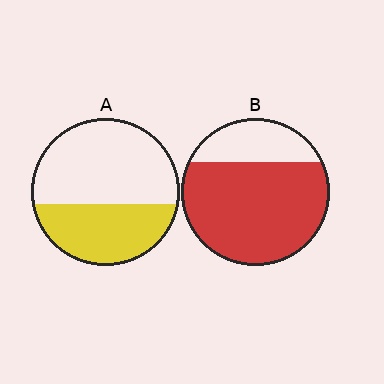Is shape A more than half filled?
No.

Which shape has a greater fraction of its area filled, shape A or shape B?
Shape B.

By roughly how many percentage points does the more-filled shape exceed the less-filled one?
By roughly 35 percentage points (B over A).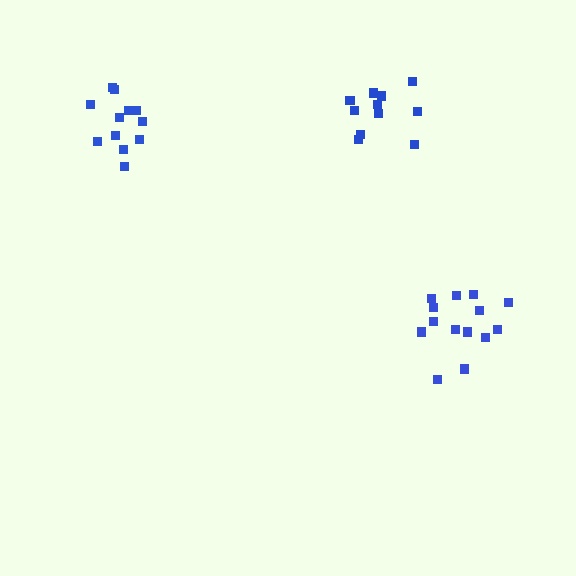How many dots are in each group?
Group 1: 14 dots, Group 2: 11 dots, Group 3: 12 dots (37 total).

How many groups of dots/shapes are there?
There are 3 groups.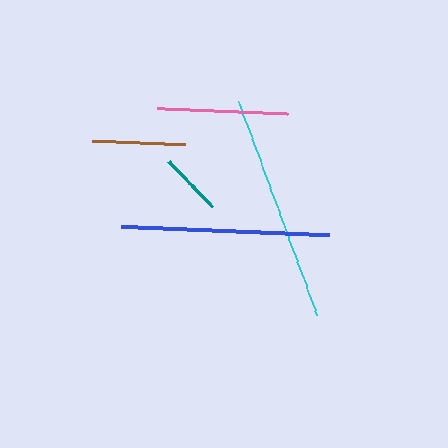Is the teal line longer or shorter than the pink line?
The pink line is longer than the teal line.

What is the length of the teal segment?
The teal segment is approximately 63 pixels long.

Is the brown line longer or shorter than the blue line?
The blue line is longer than the brown line.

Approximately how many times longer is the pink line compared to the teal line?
The pink line is approximately 2.1 times the length of the teal line.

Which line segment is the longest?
The cyan line is the longest at approximately 227 pixels.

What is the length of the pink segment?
The pink segment is approximately 131 pixels long.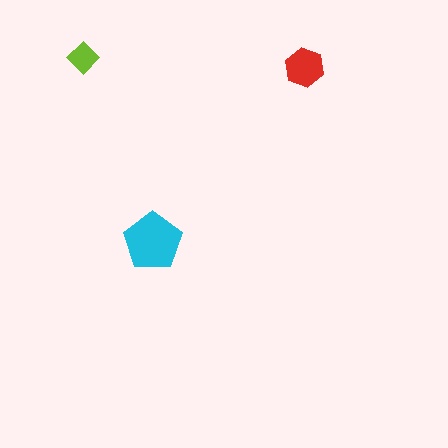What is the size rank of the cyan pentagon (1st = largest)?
1st.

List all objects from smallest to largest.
The lime diamond, the red hexagon, the cyan pentagon.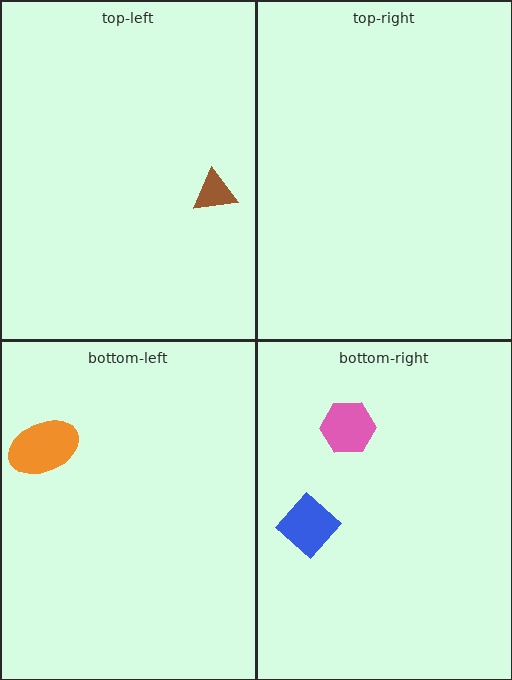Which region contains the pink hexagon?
The bottom-right region.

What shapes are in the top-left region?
The brown triangle.